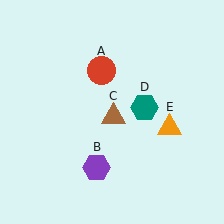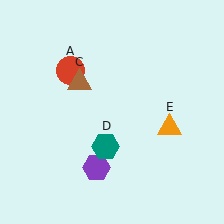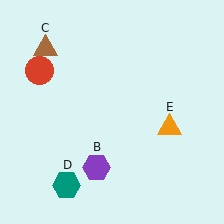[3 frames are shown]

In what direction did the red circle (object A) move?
The red circle (object A) moved left.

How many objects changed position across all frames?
3 objects changed position: red circle (object A), brown triangle (object C), teal hexagon (object D).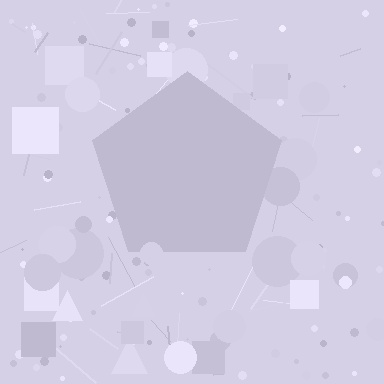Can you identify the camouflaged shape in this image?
The camouflaged shape is a pentagon.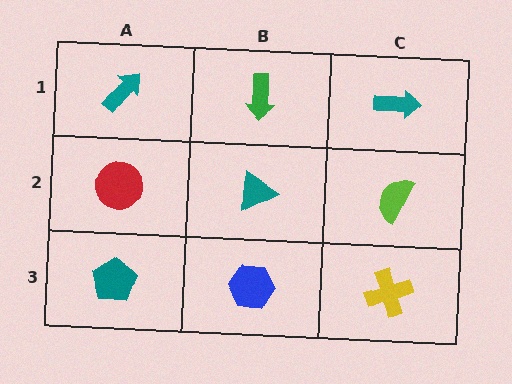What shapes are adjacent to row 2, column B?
A green arrow (row 1, column B), a blue hexagon (row 3, column B), a red circle (row 2, column A), a lime semicircle (row 2, column C).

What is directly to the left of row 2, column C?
A teal triangle.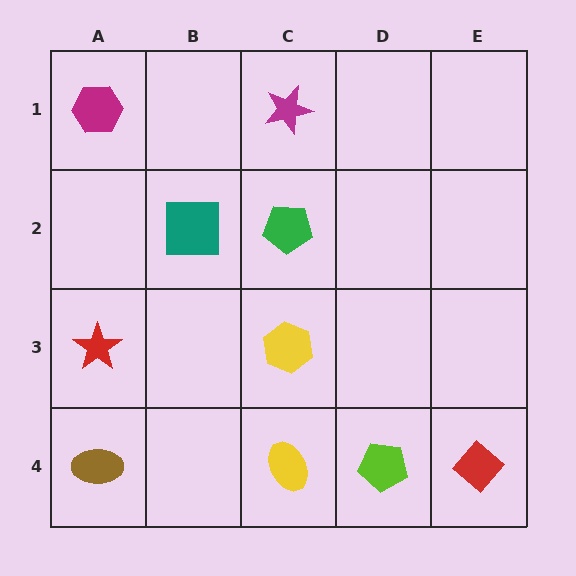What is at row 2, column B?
A teal square.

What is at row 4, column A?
A brown ellipse.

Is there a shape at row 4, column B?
No, that cell is empty.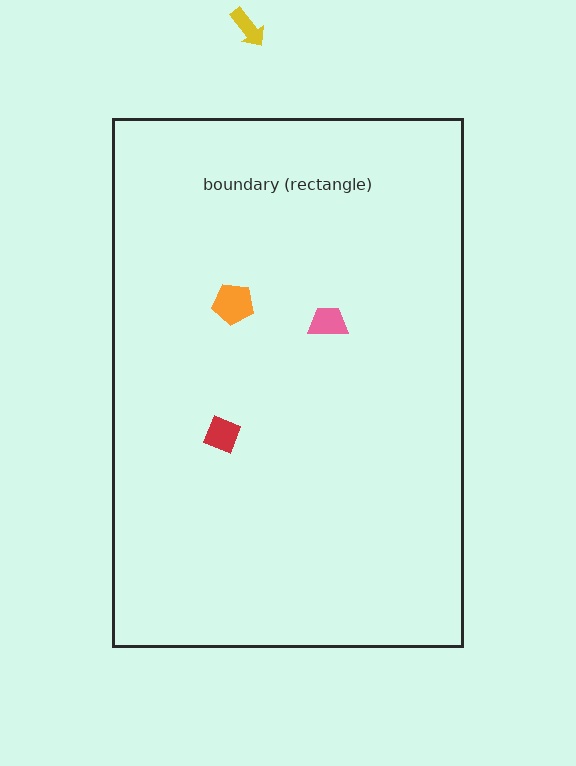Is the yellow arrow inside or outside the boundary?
Outside.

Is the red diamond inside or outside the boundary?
Inside.